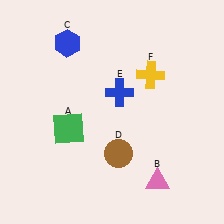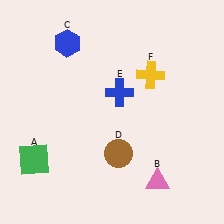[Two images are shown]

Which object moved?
The green square (A) moved left.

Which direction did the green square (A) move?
The green square (A) moved left.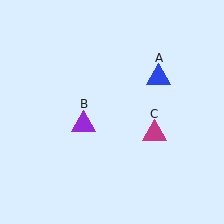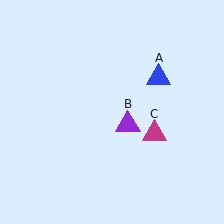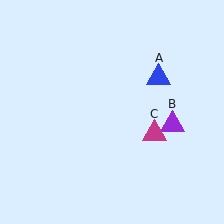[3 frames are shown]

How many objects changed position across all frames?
1 object changed position: purple triangle (object B).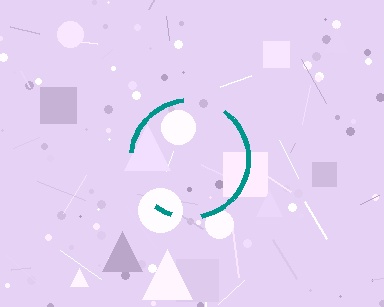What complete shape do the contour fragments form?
The contour fragments form a circle.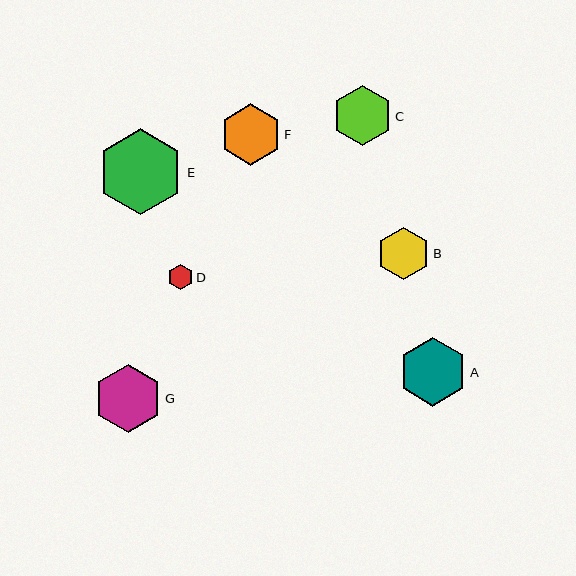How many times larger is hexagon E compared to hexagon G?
Hexagon E is approximately 1.3 times the size of hexagon G.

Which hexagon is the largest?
Hexagon E is the largest with a size of approximately 86 pixels.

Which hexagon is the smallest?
Hexagon D is the smallest with a size of approximately 25 pixels.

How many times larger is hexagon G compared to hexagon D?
Hexagon G is approximately 2.7 times the size of hexagon D.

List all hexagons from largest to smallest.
From largest to smallest: E, A, G, F, C, B, D.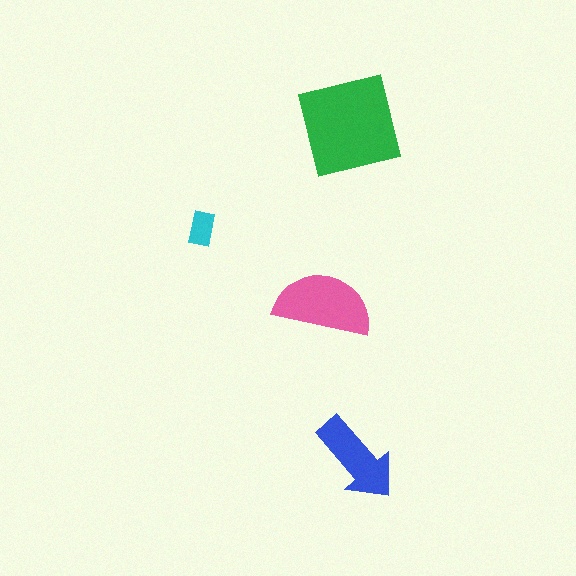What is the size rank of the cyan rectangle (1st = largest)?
4th.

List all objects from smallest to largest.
The cyan rectangle, the blue arrow, the pink semicircle, the green square.